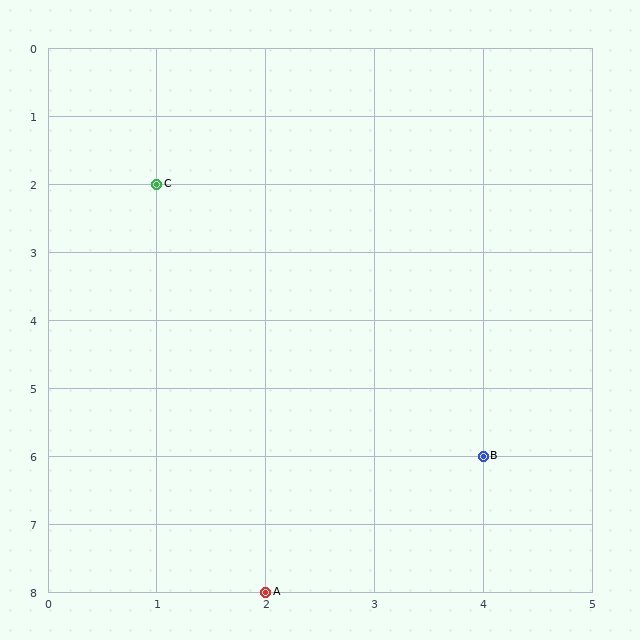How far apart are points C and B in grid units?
Points C and B are 3 columns and 4 rows apart (about 5.0 grid units diagonally).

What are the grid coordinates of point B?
Point B is at grid coordinates (4, 6).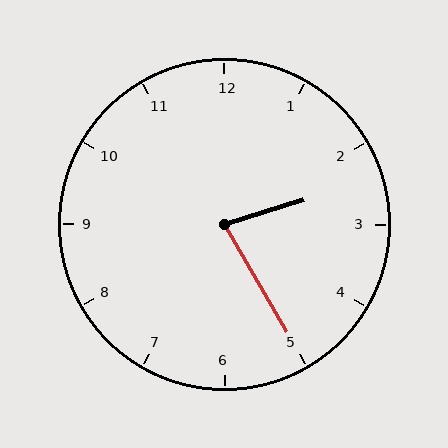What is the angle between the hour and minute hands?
Approximately 78 degrees.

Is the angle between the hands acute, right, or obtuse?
It is acute.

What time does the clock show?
2:25.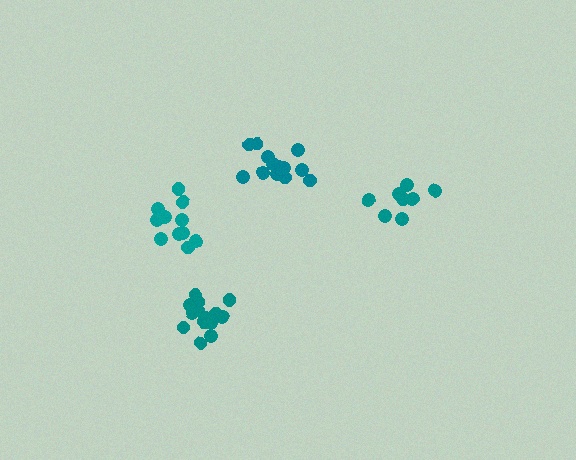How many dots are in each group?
Group 1: 15 dots, Group 2: 9 dots, Group 3: 11 dots, Group 4: 13 dots (48 total).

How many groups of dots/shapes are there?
There are 4 groups.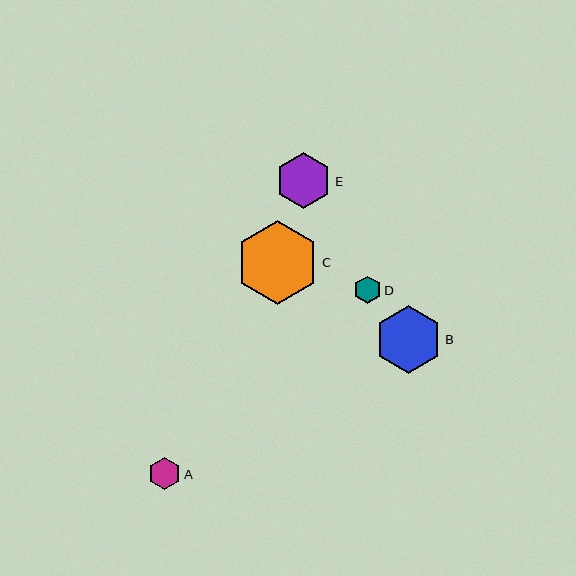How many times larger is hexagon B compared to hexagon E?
Hexagon B is approximately 1.2 times the size of hexagon E.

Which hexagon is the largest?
Hexagon C is the largest with a size of approximately 84 pixels.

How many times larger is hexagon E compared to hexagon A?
Hexagon E is approximately 1.7 times the size of hexagon A.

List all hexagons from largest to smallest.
From largest to smallest: C, B, E, A, D.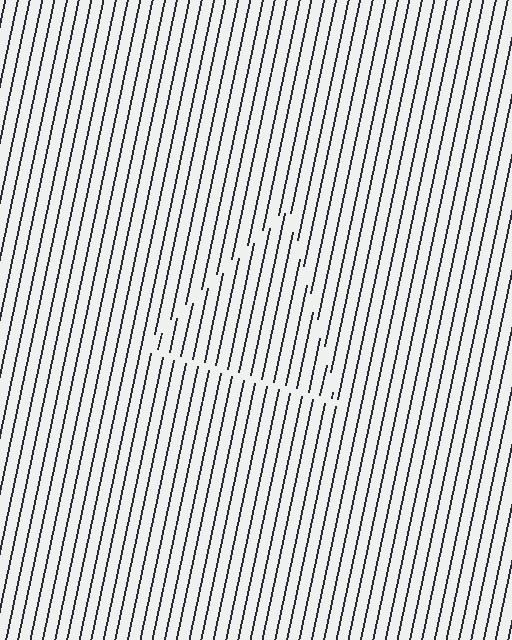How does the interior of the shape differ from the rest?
The interior of the shape contains the same grating, shifted by half a period — the contour is defined by the phase discontinuity where line-ends from the inner and outer gratings abut.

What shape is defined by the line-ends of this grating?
An illusory triangle. The interior of the shape contains the same grating, shifted by half a period — the contour is defined by the phase discontinuity where line-ends from the inner and outer gratings abut.